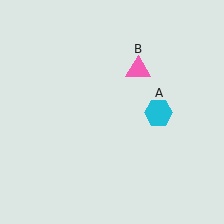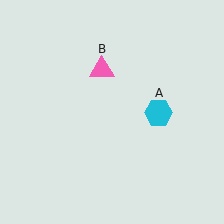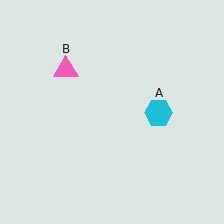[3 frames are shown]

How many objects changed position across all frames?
1 object changed position: pink triangle (object B).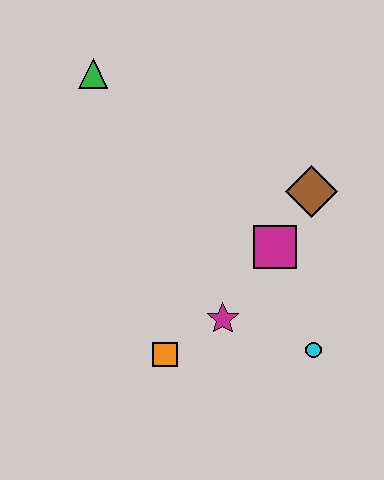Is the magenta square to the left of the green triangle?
No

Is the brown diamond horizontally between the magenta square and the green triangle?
No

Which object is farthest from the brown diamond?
The green triangle is farthest from the brown diamond.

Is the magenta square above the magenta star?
Yes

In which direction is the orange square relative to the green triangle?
The orange square is below the green triangle.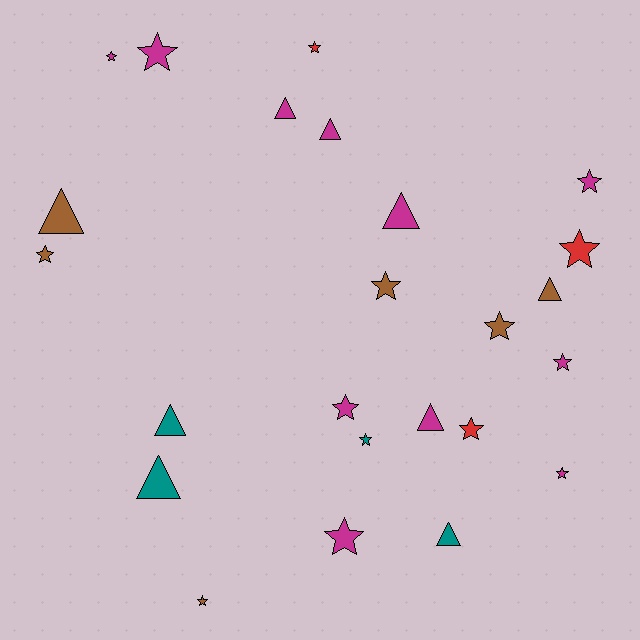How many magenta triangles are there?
There are 4 magenta triangles.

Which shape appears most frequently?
Star, with 15 objects.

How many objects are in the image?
There are 24 objects.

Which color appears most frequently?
Magenta, with 11 objects.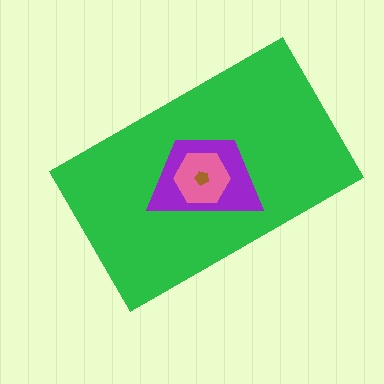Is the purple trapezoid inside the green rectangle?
Yes.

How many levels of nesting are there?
4.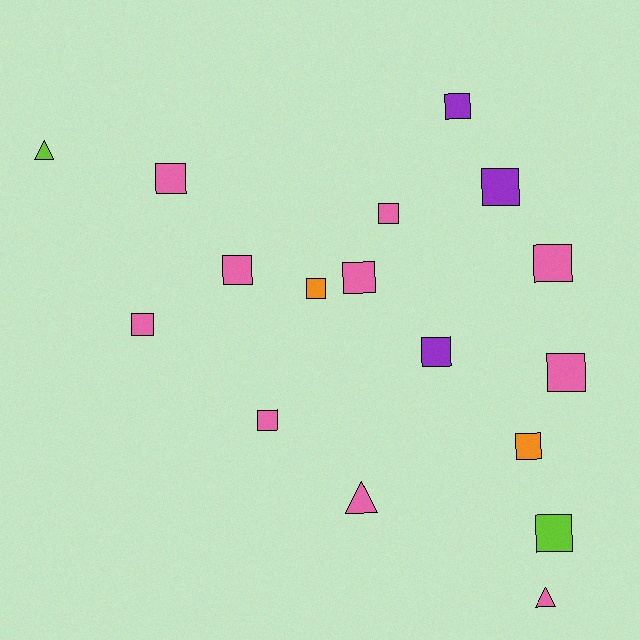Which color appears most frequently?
Pink, with 10 objects.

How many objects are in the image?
There are 17 objects.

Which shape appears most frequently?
Square, with 14 objects.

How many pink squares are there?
There are 8 pink squares.